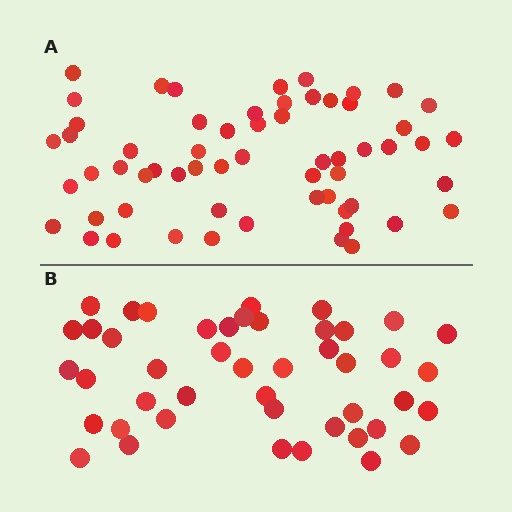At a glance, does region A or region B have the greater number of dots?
Region A (the top region) has more dots.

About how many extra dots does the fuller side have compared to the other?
Region A has approximately 15 more dots than region B.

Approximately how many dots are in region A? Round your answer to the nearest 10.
About 60 dots.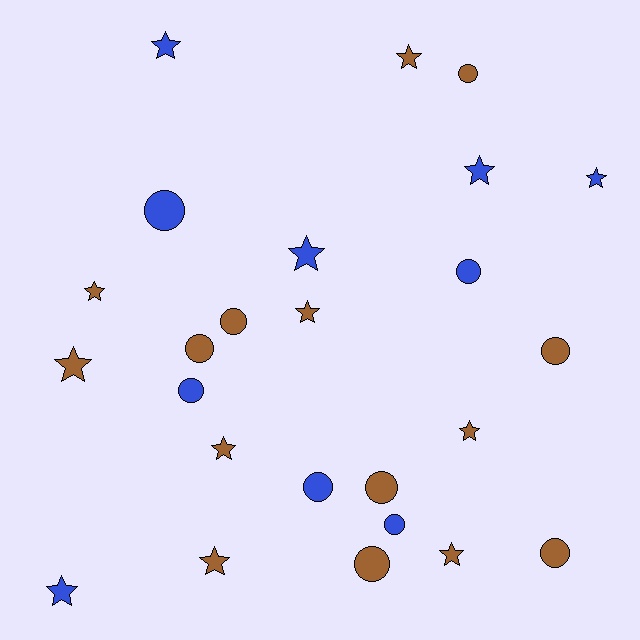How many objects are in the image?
There are 25 objects.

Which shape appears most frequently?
Star, with 13 objects.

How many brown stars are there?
There are 8 brown stars.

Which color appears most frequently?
Brown, with 15 objects.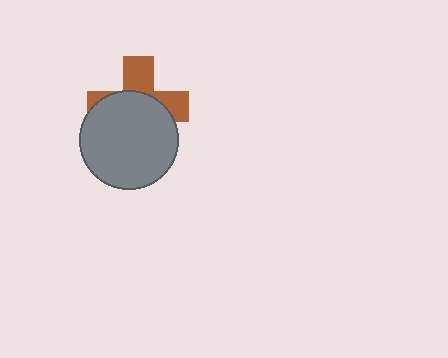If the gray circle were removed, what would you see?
You would see the complete brown cross.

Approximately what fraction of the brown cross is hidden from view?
Roughly 61% of the brown cross is hidden behind the gray circle.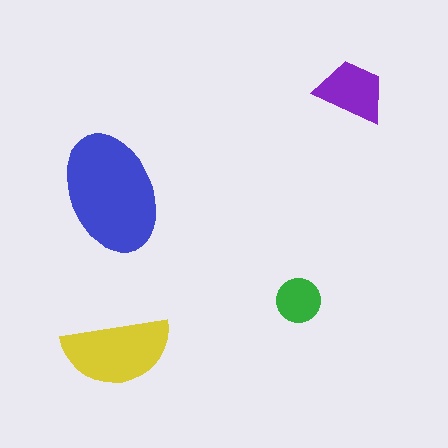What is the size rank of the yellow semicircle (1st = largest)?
2nd.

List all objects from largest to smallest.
The blue ellipse, the yellow semicircle, the purple trapezoid, the green circle.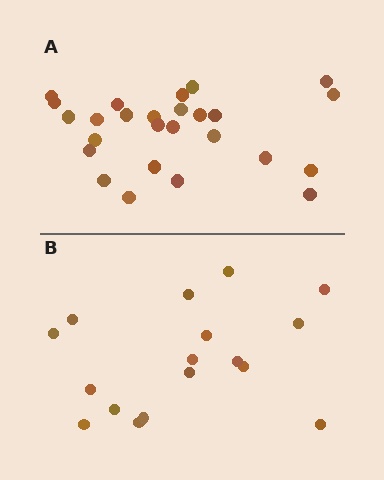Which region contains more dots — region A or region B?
Region A (the top region) has more dots.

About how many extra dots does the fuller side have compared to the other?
Region A has roughly 8 or so more dots than region B.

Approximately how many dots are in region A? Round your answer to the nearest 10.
About 30 dots. (The exact count is 26, which rounds to 30.)